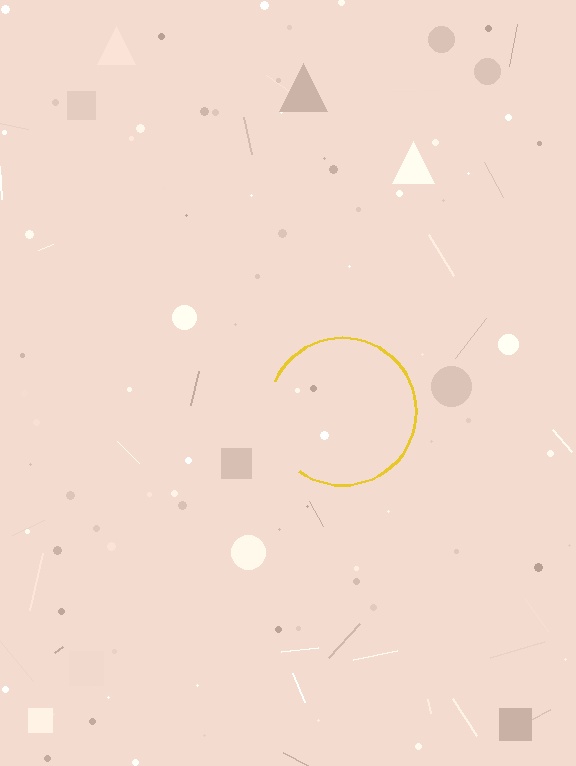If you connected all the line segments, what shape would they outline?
They would outline a circle.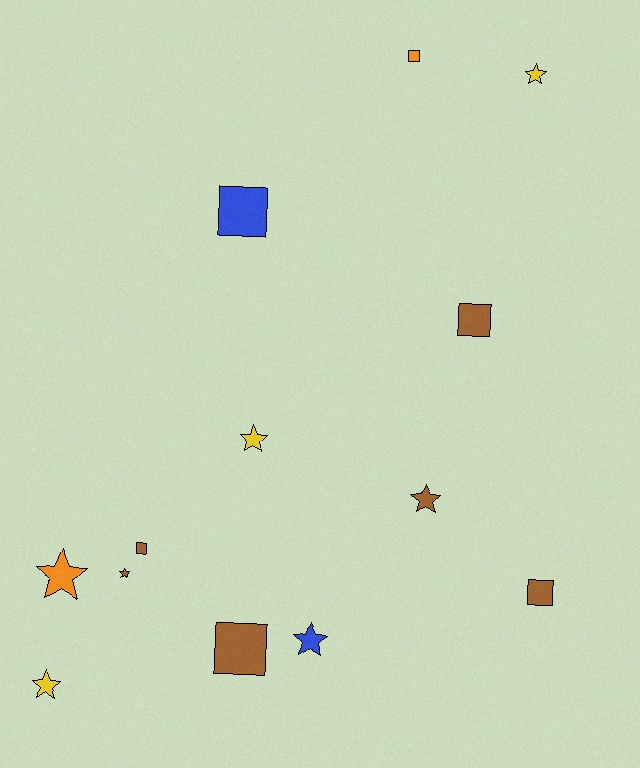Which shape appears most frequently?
Star, with 7 objects.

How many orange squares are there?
There is 1 orange square.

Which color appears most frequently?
Brown, with 6 objects.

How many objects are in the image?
There are 13 objects.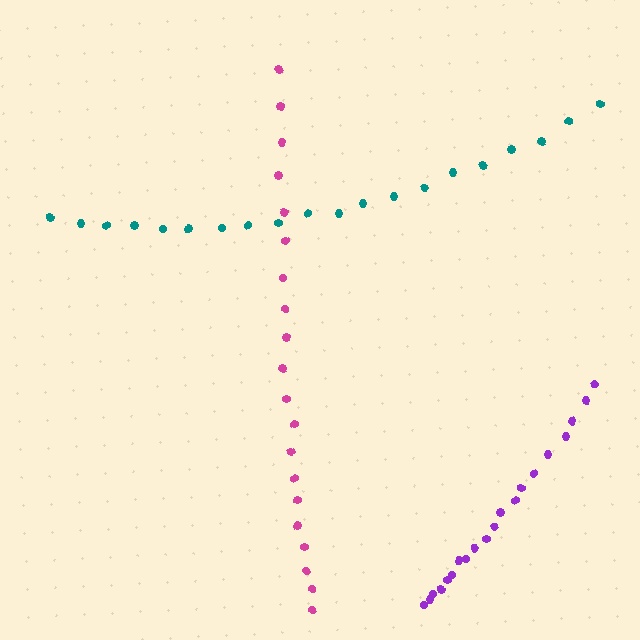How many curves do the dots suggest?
There are 3 distinct paths.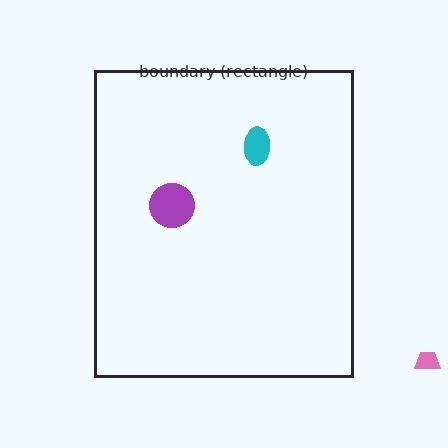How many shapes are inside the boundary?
2 inside, 1 outside.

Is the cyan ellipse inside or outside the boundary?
Inside.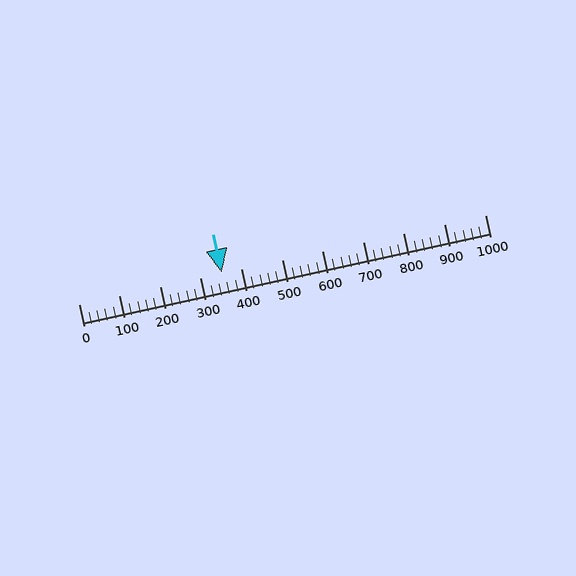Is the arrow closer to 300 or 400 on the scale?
The arrow is closer to 400.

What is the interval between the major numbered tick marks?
The major tick marks are spaced 100 units apart.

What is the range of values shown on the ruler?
The ruler shows values from 0 to 1000.